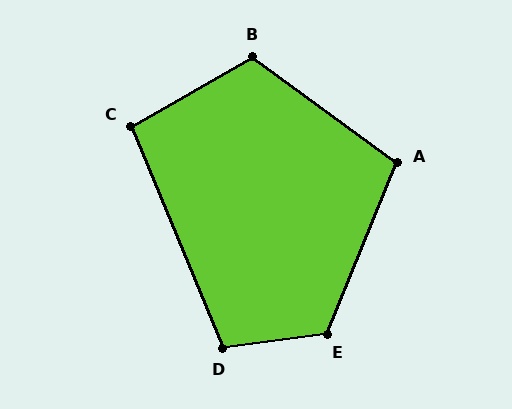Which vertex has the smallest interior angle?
C, at approximately 97 degrees.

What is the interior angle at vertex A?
Approximately 104 degrees (obtuse).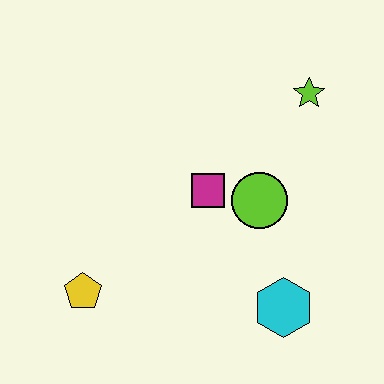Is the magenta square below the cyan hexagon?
No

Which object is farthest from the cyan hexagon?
The lime star is farthest from the cyan hexagon.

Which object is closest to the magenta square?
The lime circle is closest to the magenta square.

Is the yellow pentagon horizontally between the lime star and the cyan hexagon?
No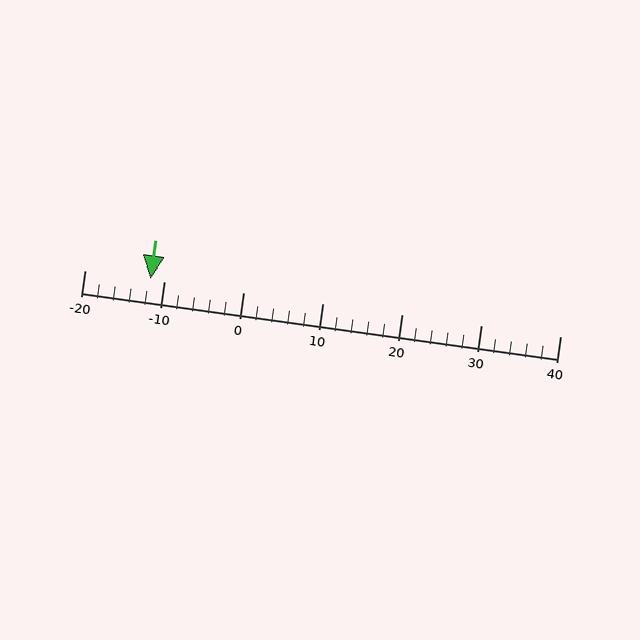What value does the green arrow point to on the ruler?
The green arrow points to approximately -12.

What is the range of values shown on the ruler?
The ruler shows values from -20 to 40.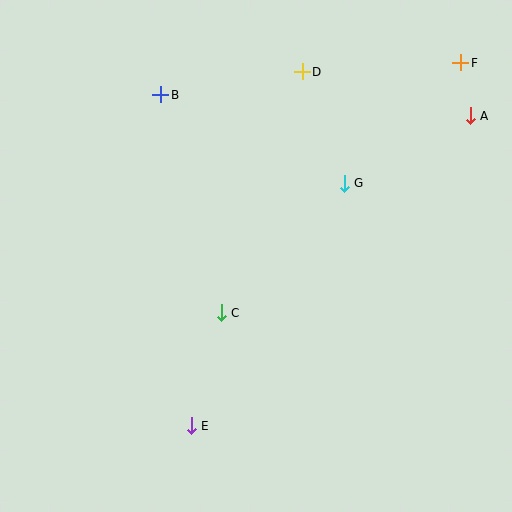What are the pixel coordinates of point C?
Point C is at (221, 313).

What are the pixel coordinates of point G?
Point G is at (344, 183).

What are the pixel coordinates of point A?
Point A is at (470, 116).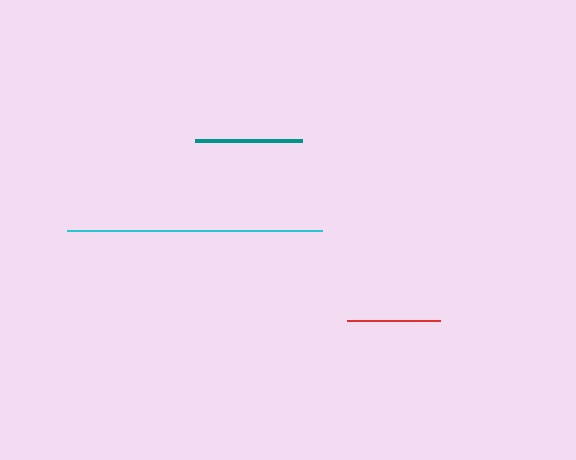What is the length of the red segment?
The red segment is approximately 93 pixels long.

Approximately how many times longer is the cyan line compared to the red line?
The cyan line is approximately 2.7 times the length of the red line.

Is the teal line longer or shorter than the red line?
The teal line is longer than the red line.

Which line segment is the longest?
The cyan line is the longest at approximately 255 pixels.